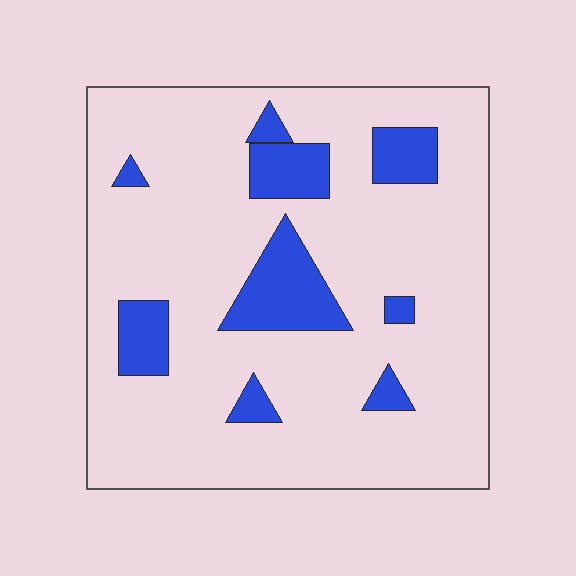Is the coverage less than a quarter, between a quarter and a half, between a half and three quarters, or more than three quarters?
Less than a quarter.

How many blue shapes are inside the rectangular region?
9.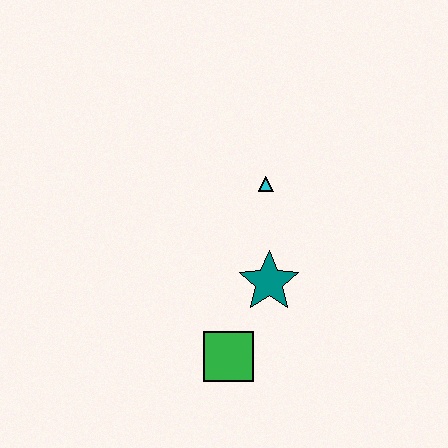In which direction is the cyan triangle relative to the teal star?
The cyan triangle is above the teal star.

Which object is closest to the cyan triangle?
The teal star is closest to the cyan triangle.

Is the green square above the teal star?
No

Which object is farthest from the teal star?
The cyan triangle is farthest from the teal star.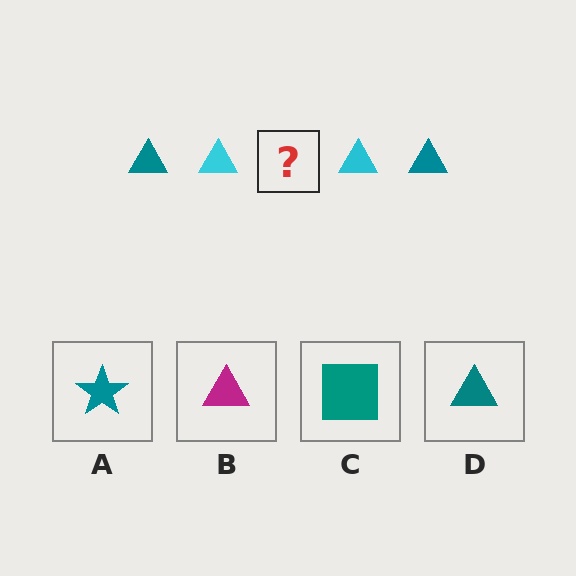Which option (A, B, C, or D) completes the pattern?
D.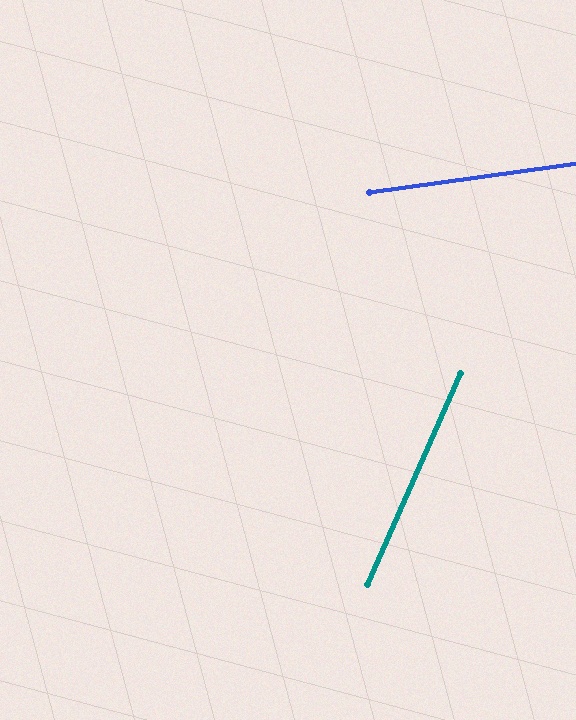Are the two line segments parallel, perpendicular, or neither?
Neither parallel nor perpendicular — they differ by about 58°.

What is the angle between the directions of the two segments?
Approximately 58 degrees.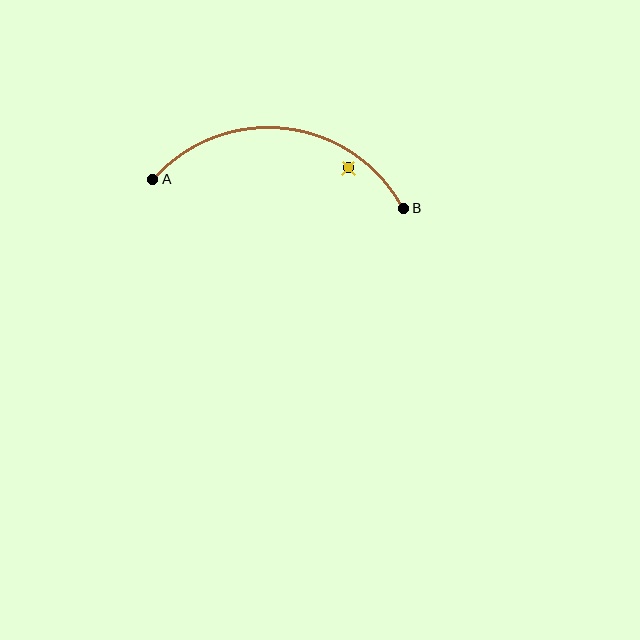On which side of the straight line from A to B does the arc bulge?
The arc bulges above the straight line connecting A and B.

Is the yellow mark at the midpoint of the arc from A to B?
No — the yellow mark does not lie on the arc at all. It sits slightly inside the curve.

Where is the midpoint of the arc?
The arc midpoint is the point on the curve farthest from the straight line joining A and B. It sits above that line.